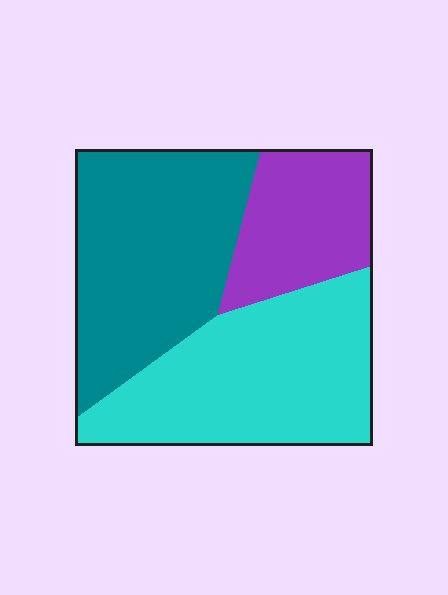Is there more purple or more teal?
Teal.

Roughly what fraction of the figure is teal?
Teal takes up about two fifths (2/5) of the figure.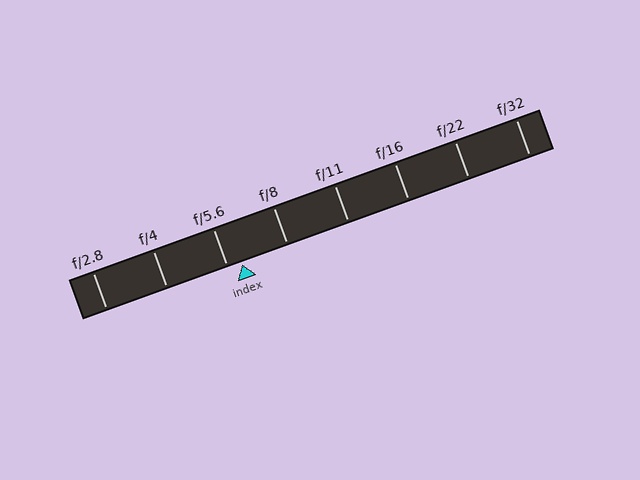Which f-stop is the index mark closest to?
The index mark is closest to f/5.6.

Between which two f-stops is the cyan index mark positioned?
The index mark is between f/5.6 and f/8.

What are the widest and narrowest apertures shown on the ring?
The widest aperture shown is f/2.8 and the narrowest is f/32.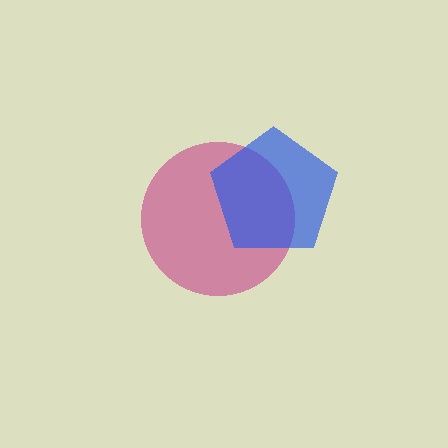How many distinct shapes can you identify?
There are 2 distinct shapes: a magenta circle, a blue pentagon.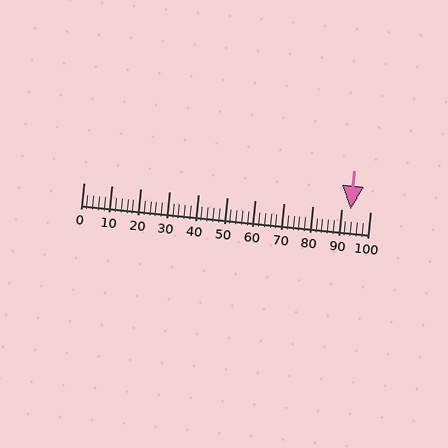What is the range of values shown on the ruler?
The ruler shows values from 0 to 100.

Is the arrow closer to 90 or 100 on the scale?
The arrow is closer to 90.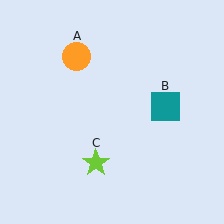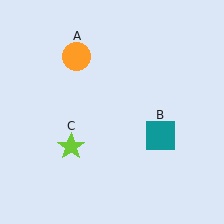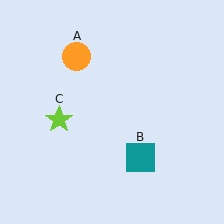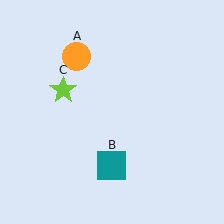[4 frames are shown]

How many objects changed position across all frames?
2 objects changed position: teal square (object B), lime star (object C).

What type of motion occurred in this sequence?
The teal square (object B), lime star (object C) rotated clockwise around the center of the scene.